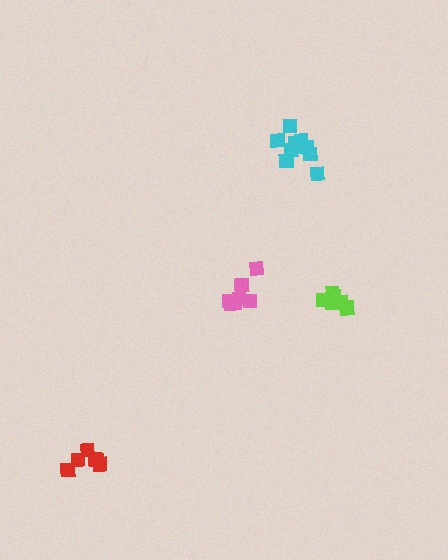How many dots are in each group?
Group 1: 7 dots, Group 2: 6 dots, Group 3: 10 dots, Group 4: 6 dots (29 total).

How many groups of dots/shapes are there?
There are 4 groups.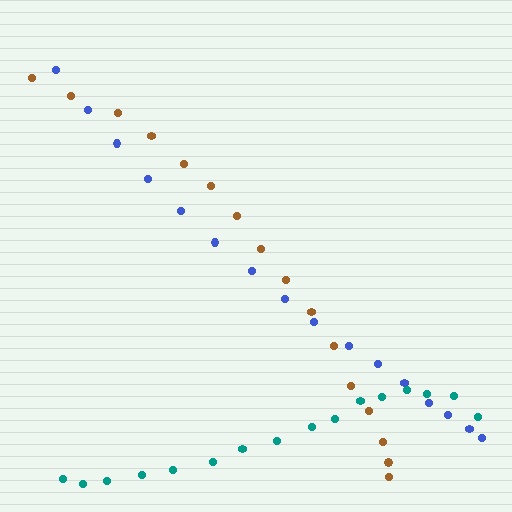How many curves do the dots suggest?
There are 3 distinct paths.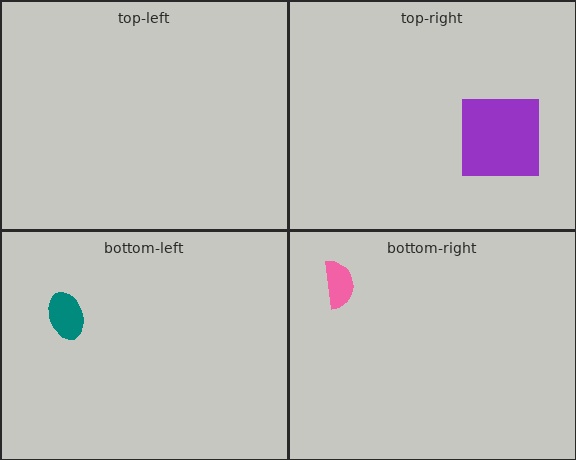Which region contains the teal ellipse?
The bottom-left region.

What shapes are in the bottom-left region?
The teal ellipse.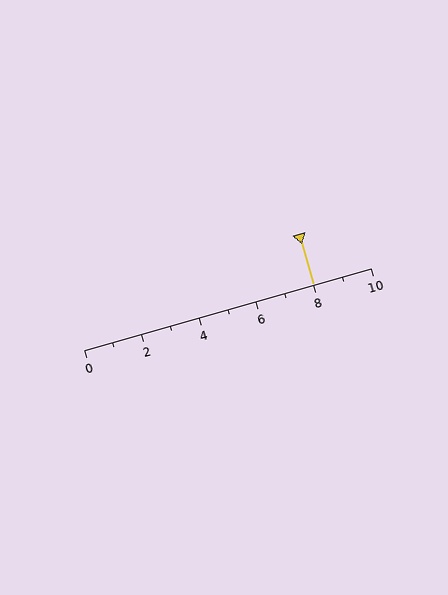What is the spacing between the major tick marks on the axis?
The major ticks are spaced 2 apart.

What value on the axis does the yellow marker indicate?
The marker indicates approximately 8.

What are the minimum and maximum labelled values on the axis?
The axis runs from 0 to 10.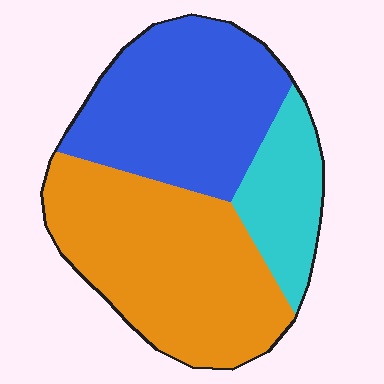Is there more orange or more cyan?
Orange.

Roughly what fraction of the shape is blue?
Blue covers around 40% of the shape.